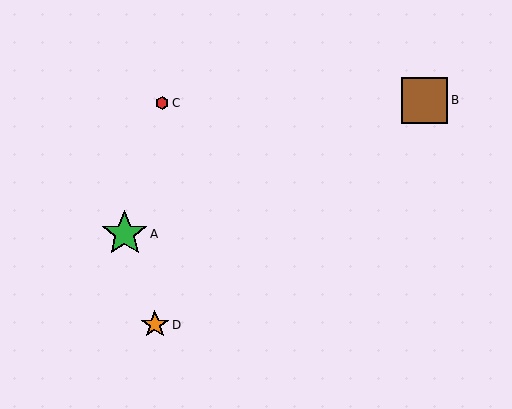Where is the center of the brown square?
The center of the brown square is at (425, 100).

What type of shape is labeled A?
Shape A is a green star.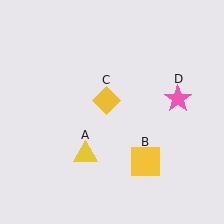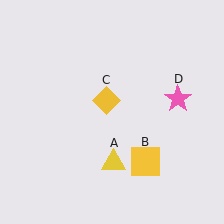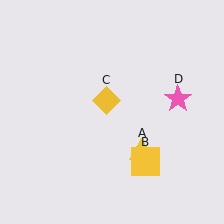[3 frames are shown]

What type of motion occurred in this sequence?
The yellow triangle (object A) rotated counterclockwise around the center of the scene.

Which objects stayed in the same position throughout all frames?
Yellow square (object B) and yellow diamond (object C) and pink star (object D) remained stationary.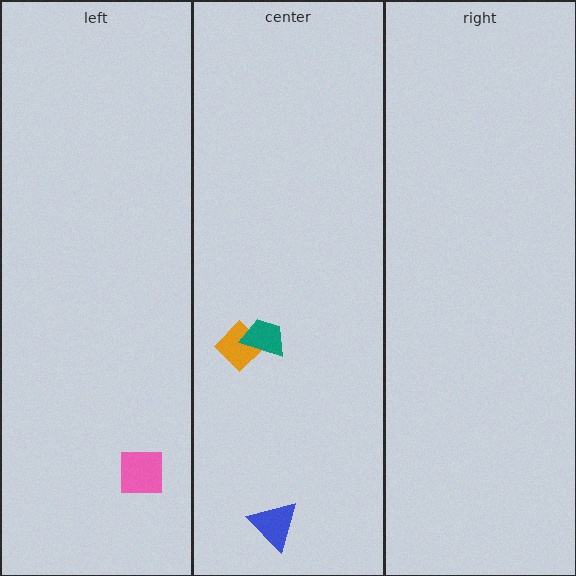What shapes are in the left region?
The pink square.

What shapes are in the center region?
The orange diamond, the blue triangle, the teal trapezoid.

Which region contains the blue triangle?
The center region.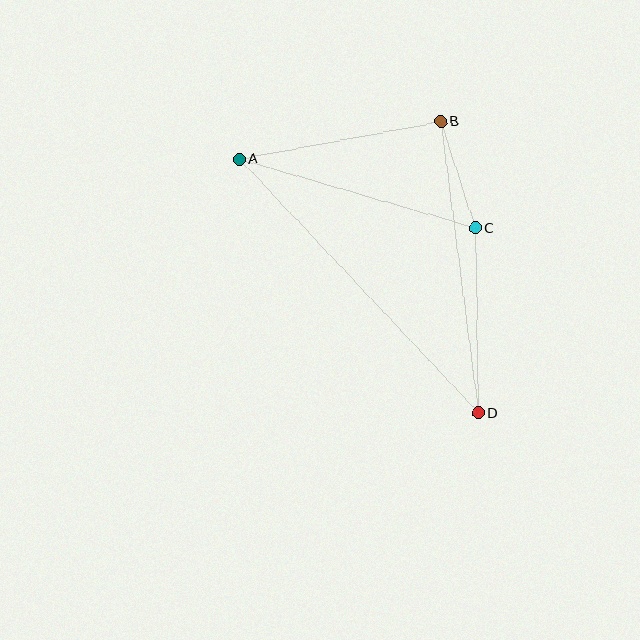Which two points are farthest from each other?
Points A and D are farthest from each other.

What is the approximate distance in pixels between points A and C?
The distance between A and C is approximately 246 pixels.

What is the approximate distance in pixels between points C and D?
The distance between C and D is approximately 185 pixels.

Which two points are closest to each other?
Points B and C are closest to each other.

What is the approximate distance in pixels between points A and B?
The distance between A and B is approximately 205 pixels.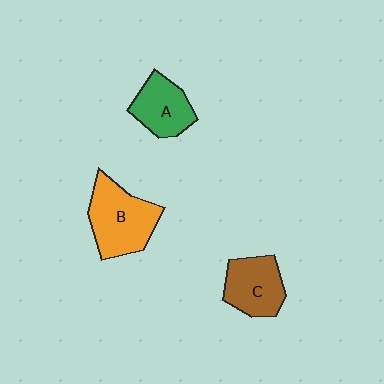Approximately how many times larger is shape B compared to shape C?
Approximately 1.3 times.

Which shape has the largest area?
Shape B (orange).